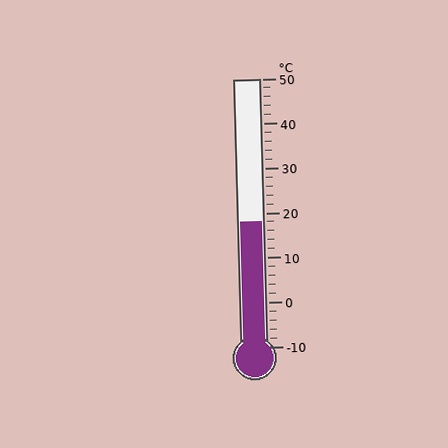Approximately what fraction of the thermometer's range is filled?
The thermometer is filled to approximately 45% of its range.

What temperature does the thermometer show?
The thermometer shows approximately 18°C.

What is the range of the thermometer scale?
The thermometer scale ranges from -10°C to 50°C.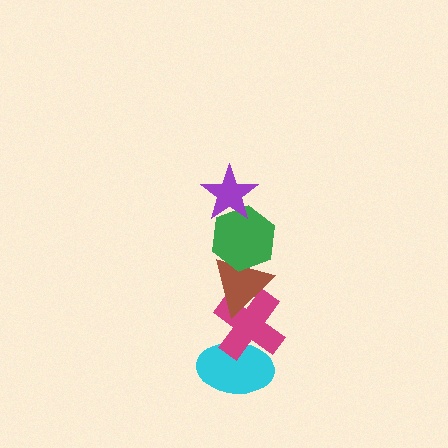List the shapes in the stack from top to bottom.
From top to bottom: the purple star, the green hexagon, the brown triangle, the magenta cross, the cyan ellipse.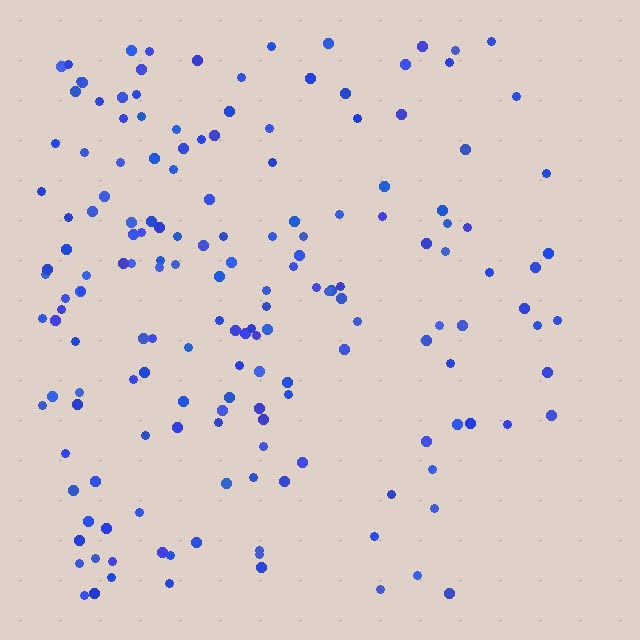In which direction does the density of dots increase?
From right to left, with the left side densest.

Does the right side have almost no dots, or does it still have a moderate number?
Still a moderate number, just noticeably fewer than the left.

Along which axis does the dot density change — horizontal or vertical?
Horizontal.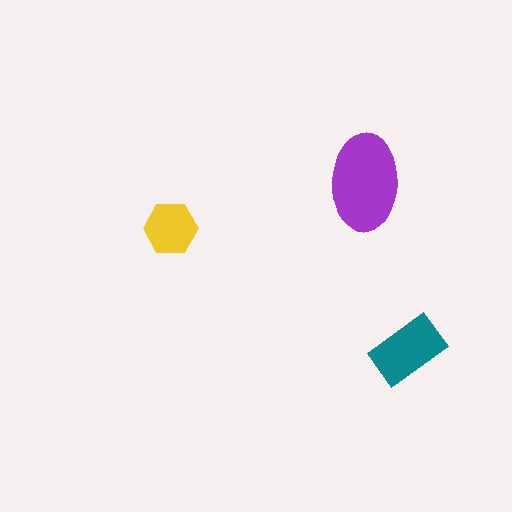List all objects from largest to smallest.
The purple ellipse, the teal rectangle, the yellow hexagon.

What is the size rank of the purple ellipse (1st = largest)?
1st.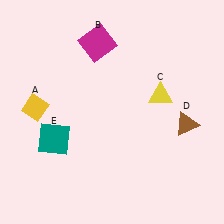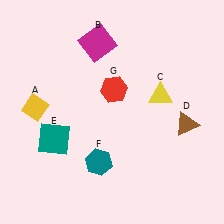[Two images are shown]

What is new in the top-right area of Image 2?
A red hexagon (G) was added in the top-right area of Image 2.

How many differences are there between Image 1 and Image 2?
There are 2 differences between the two images.